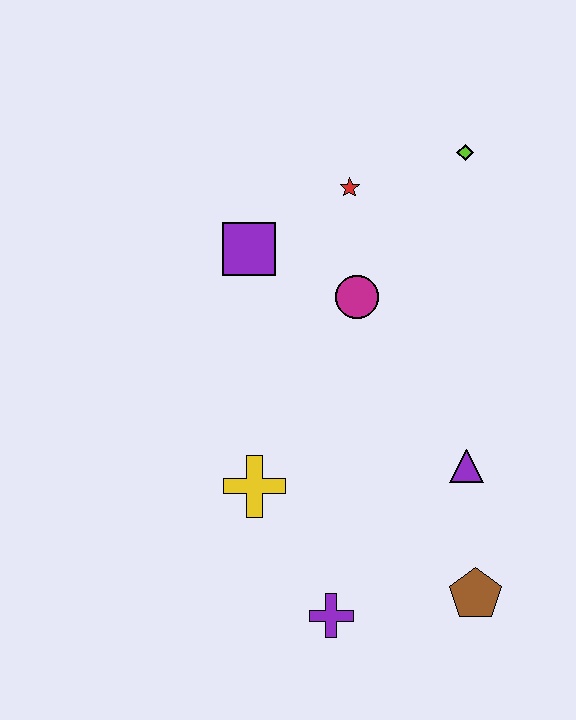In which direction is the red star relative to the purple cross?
The red star is above the purple cross.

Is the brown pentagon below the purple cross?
No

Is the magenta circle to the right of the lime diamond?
No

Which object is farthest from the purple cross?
The lime diamond is farthest from the purple cross.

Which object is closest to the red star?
The magenta circle is closest to the red star.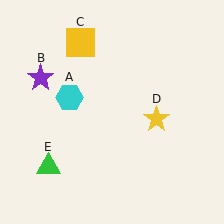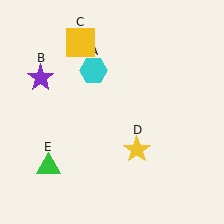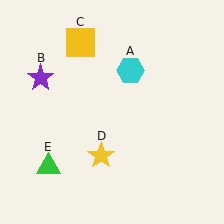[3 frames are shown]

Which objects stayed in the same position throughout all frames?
Purple star (object B) and yellow square (object C) and green triangle (object E) remained stationary.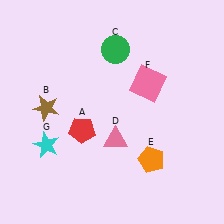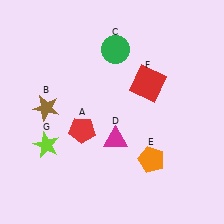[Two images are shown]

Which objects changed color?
D changed from pink to magenta. F changed from pink to red. G changed from cyan to lime.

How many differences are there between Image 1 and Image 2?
There are 3 differences between the two images.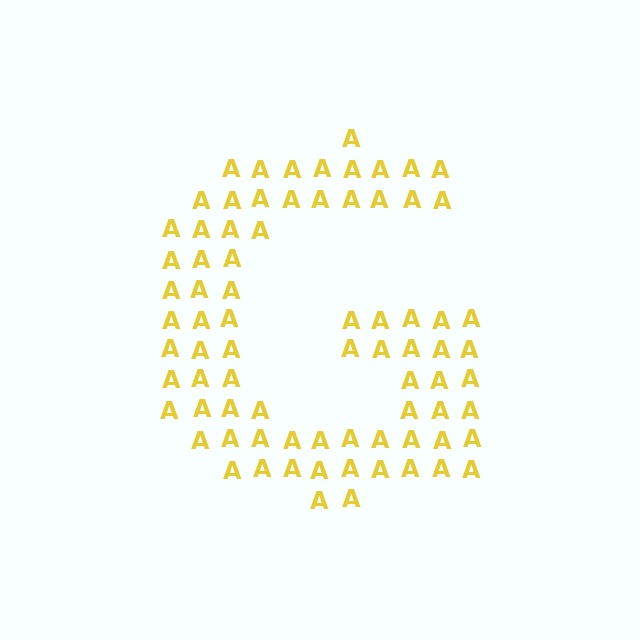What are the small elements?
The small elements are letter A's.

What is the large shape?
The large shape is the letter G.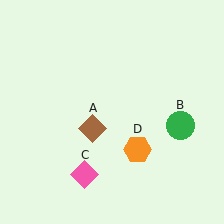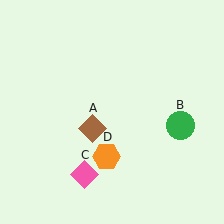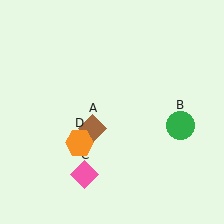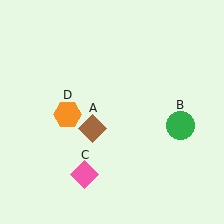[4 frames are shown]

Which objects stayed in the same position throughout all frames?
Brown diamond (object A) and green circle (object B) and pink diamond (object C) remained stationary.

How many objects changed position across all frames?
1 object changed position: orange hexagon (object D).